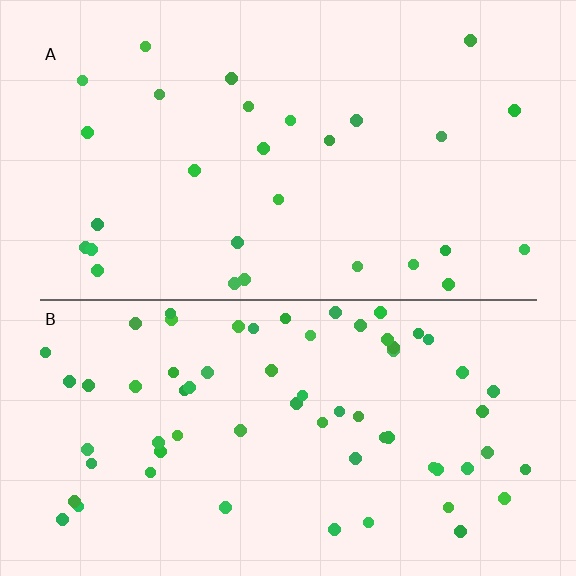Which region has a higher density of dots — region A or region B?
B (the bottom).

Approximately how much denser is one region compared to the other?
Approximately 2.3× — region B over region A.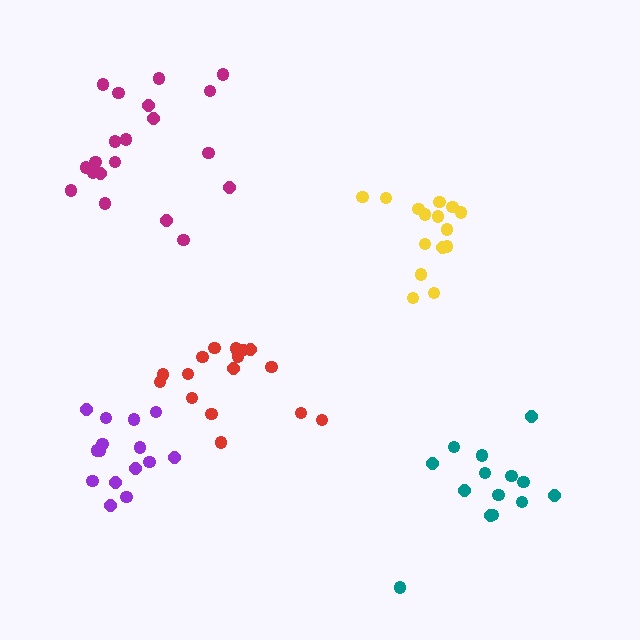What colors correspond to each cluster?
The clusters are colored: yellow, magenta, teal, red, purple.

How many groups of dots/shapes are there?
There are 5 groups.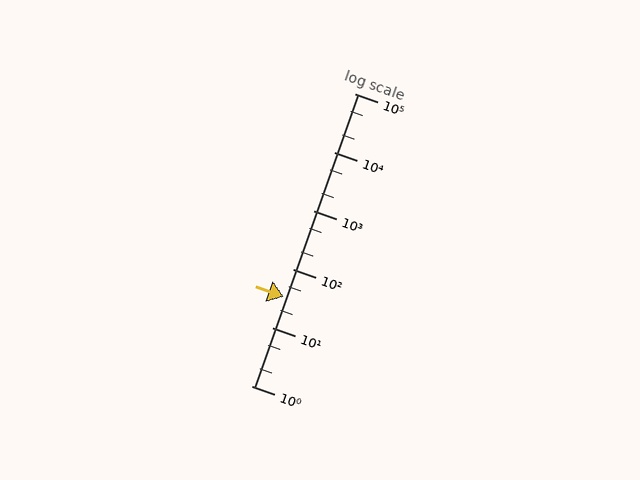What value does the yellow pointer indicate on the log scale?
The pointer indicates approximately 33.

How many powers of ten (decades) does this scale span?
The scale spans 5 decades, from 1 to 100000.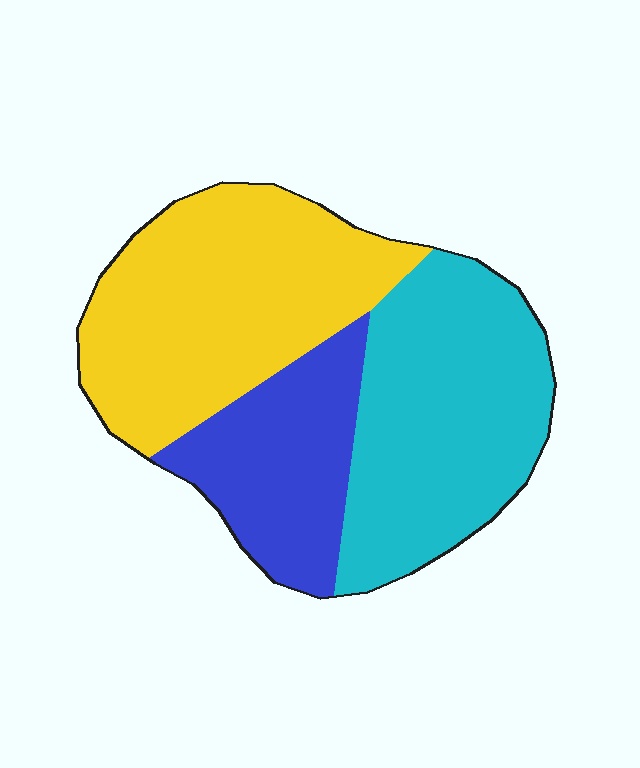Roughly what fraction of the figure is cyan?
Cyan takes up between a quarter and a half of the figure.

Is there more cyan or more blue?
Cyan.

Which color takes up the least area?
Blue, at roughly 20%.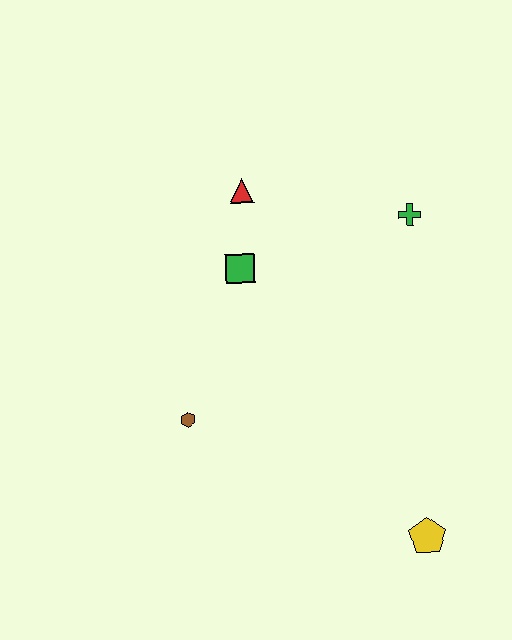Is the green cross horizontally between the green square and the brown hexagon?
No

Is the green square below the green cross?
Yes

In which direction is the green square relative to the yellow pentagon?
The green square is above the yellow pentagon.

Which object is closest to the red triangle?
The green square is closest to the red triangle.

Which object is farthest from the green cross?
The yellow pentagon is farthest from the green cross.